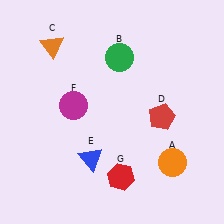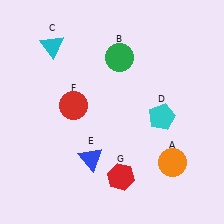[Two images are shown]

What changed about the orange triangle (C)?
In Image 1, C is orange. In Image 2, it changed to cyan.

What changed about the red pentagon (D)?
In Image 1, D is red. In Image 2, it changed to cyan.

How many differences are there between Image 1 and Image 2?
There are 3 differences between the two images.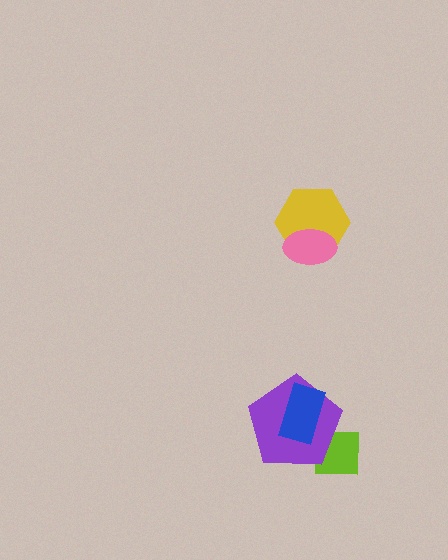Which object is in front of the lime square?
The purple pentagon is in front of the lime square.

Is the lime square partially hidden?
Yes, it is partially covered by another shape.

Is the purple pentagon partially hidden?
Yes, it is partially covered by another shape.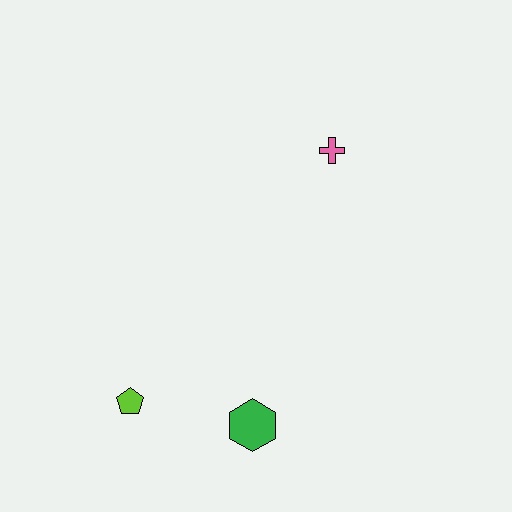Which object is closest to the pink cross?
The green hexagon is closest to the pink cross.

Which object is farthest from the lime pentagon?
The pink cross is farthest from the lime pentagon.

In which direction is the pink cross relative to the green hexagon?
The pink cross is above the green hexagon.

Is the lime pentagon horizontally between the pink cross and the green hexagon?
No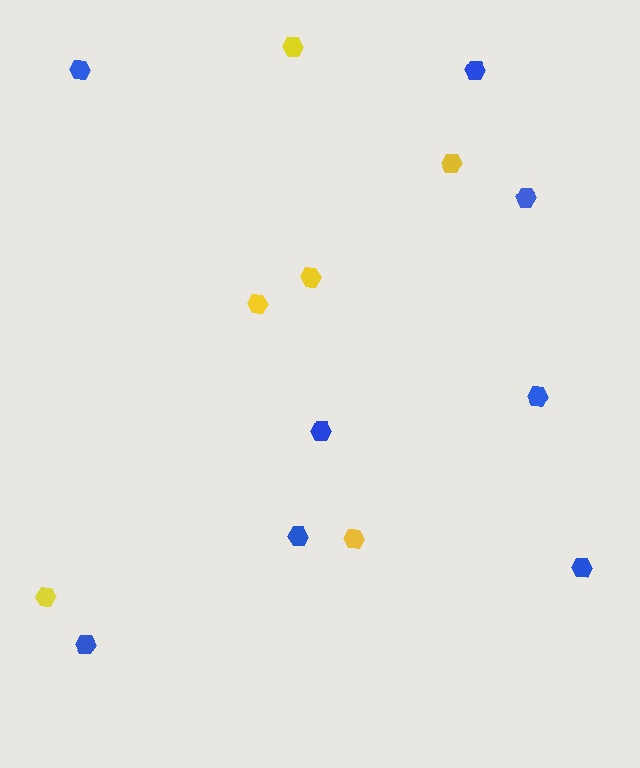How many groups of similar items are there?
There are 2 groups: one group of blue hexagons (8) and one group of yellow hexagons (6).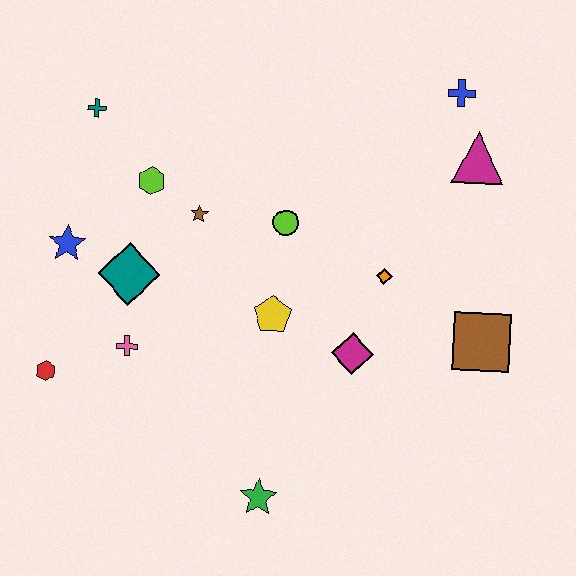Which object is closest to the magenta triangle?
The blue cross is closest to the magenta triangle.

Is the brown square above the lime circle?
No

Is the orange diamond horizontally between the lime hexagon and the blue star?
No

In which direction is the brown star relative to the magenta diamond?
The brown star is to the left of the magenta diamond.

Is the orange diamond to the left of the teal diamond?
No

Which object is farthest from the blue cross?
The red hexagon is farthest from the blue cross.